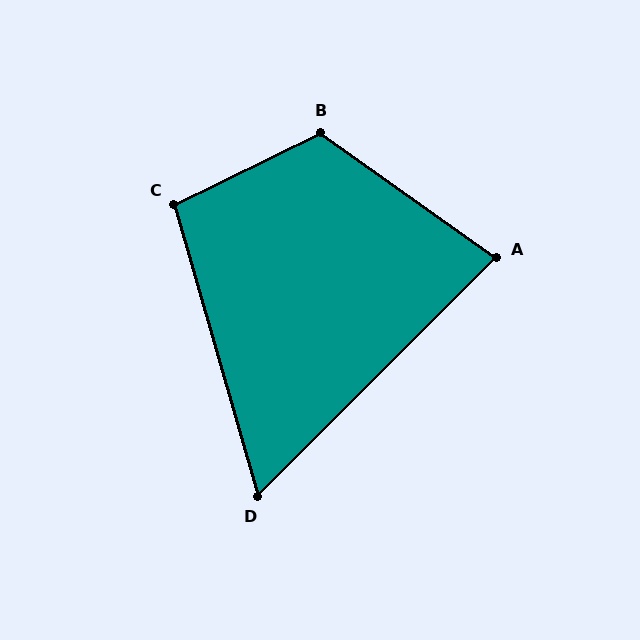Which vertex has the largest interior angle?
B, at approximately 119 degrees.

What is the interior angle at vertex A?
Approximately 80 degrees (acute).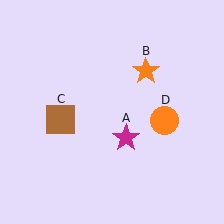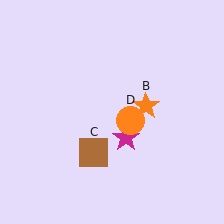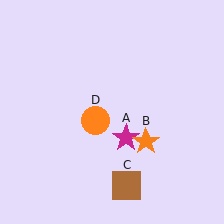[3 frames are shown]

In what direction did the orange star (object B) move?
The orange star (object B) moved down.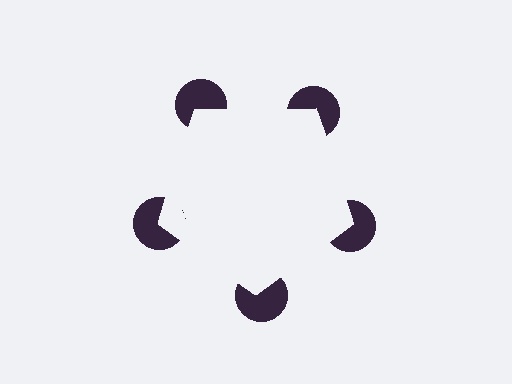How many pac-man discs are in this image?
There are 5 — one at each vertex of the illusory pentagon.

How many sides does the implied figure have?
5 sides.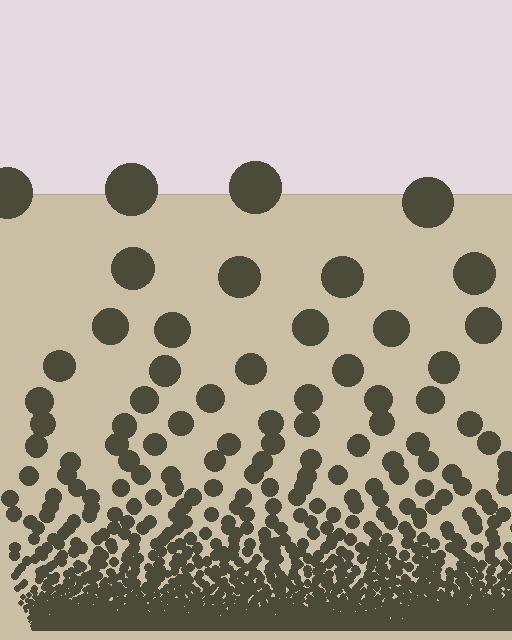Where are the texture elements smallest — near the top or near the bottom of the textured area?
Near the bottom.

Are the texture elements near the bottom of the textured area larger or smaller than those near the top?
Smaller. The gradient is inverted — elements near the bottom are smaller and denser.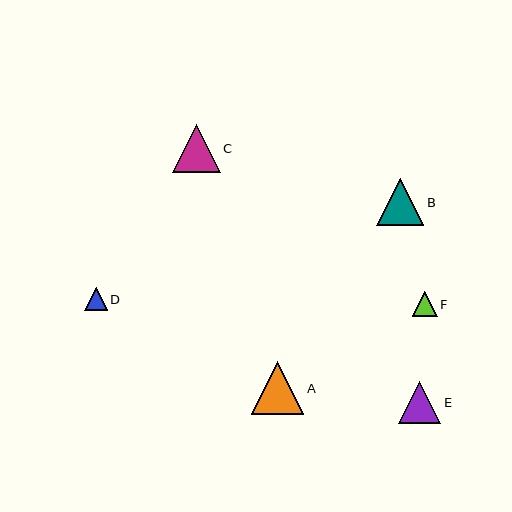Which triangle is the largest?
Triangle A is the largest with a size of approximately 53 pixels.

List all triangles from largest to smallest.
From largest to smallest: A, C, B, E, F, D.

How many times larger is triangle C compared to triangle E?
Triangle C is approximately 1.1 times the size of triangle E.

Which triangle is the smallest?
Triangle D is the smallest with a size of approximately 22 pixels.